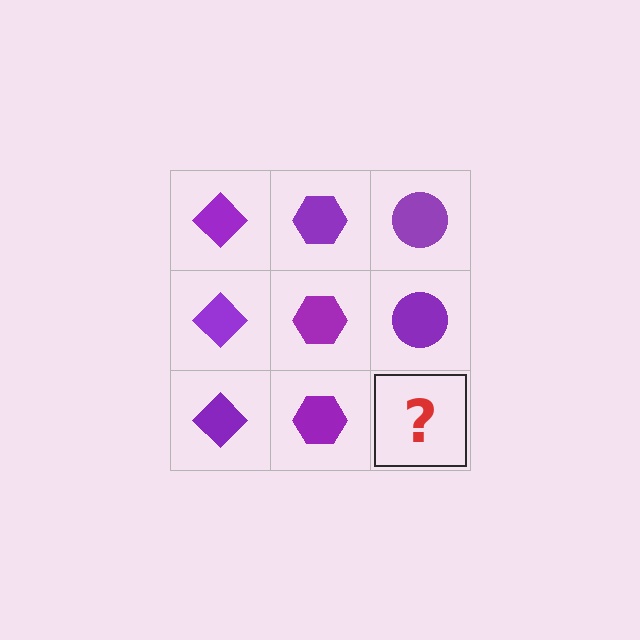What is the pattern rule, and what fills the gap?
The rule is that each column has a consistent shape. The gap should be filled with a purple circle.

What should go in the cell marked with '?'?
The missing cell should contain a purple circle.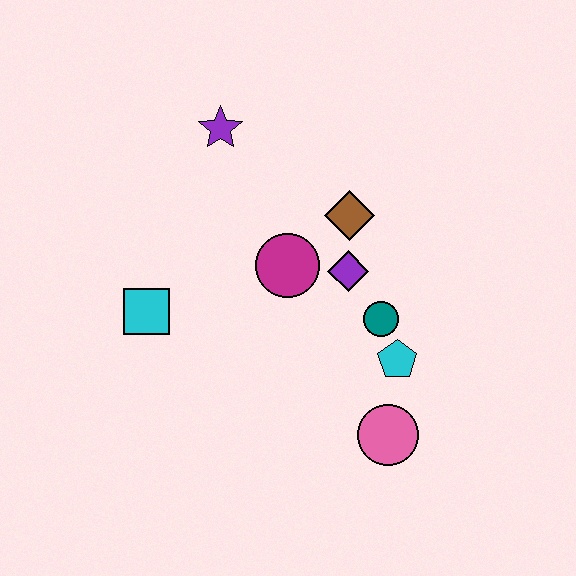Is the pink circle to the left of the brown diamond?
No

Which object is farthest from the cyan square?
The pink circle is farthest from the cyan square.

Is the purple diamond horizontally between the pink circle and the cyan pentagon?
No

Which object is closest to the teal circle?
The cyan pentagon is closest to the teal circle.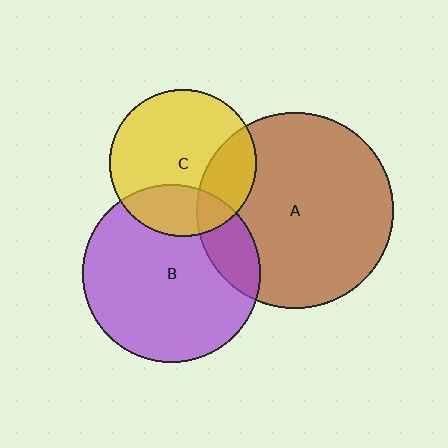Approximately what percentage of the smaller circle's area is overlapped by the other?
Approximately 15%.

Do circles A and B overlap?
Yes.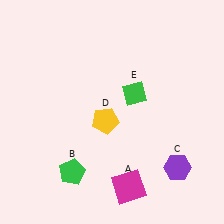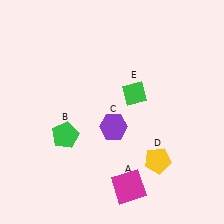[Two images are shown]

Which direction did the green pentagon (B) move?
The green pentagon (B) moved up.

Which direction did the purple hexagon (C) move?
The purple hexagon (C) moved left.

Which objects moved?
The objects that moved are: the green pentagon (B), the purple hexagon (C), the yellow pentagon (D).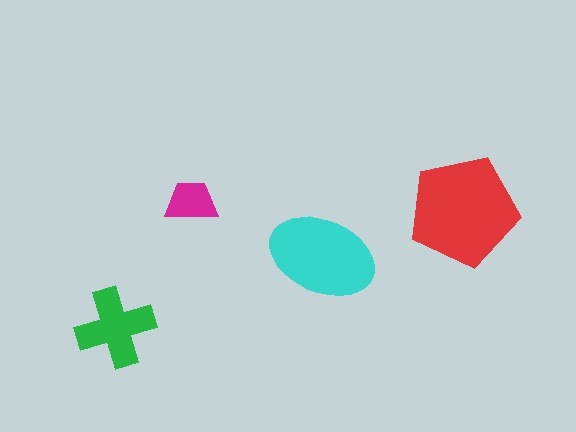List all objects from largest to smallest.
The red pentagon, the cyan ellipse, the green cross, the magenta trapezoid.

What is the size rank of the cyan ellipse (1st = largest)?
2nd.